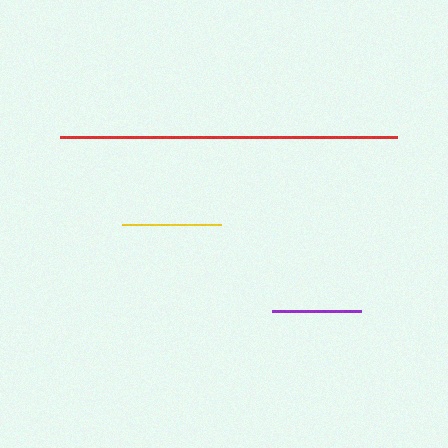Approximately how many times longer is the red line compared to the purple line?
The red line is approximately 3.8 times the length of the purple line.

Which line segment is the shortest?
The purple line is the shortest at approximately 89 pixels.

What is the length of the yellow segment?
The yellow segment is approximately 98 pixels long.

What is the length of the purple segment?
The purple segment is approximately 89 pixels long.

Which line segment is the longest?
The red line is the longest at approximately 337 pixels.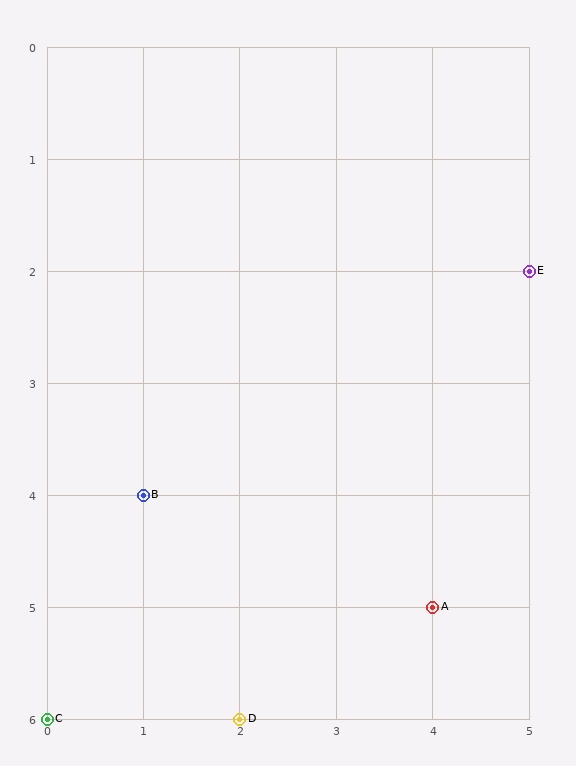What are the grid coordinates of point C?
Point C is at grid coordinates (0, 6).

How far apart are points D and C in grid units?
Points D and C are 2 columns apart.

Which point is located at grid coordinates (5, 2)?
Point E is at (5, 2).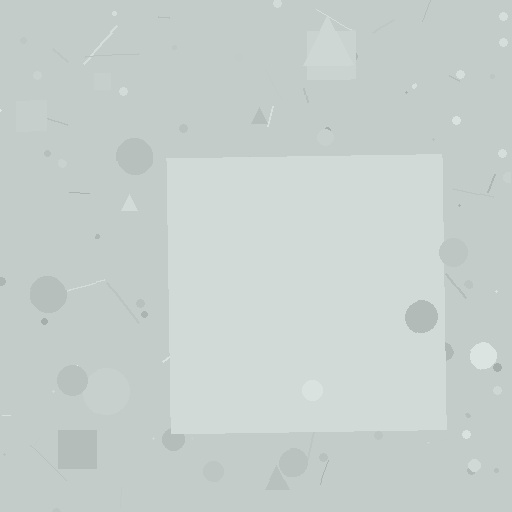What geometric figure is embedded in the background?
A square is embedded in the background.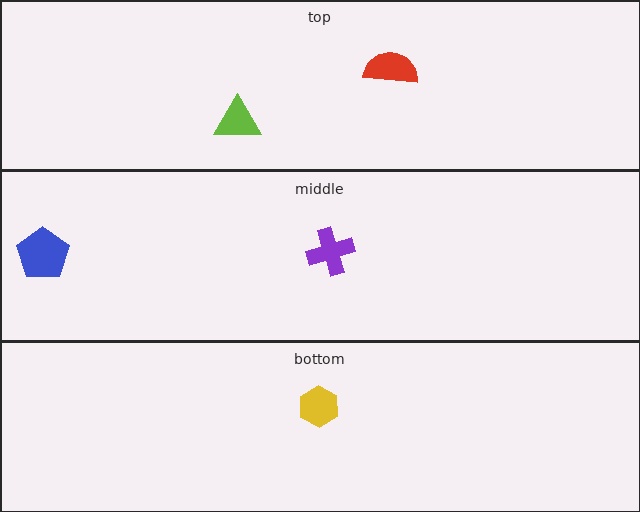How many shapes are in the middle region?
2.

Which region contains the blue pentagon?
The middle region.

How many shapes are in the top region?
2.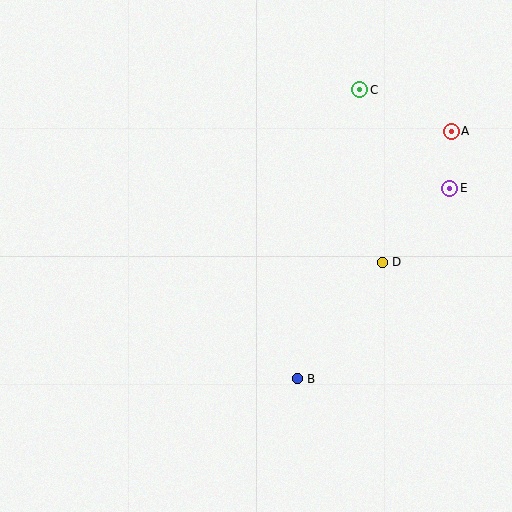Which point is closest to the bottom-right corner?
Point B is closest to the bottom-right corner.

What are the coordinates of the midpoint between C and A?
The midpoint between C and A is at (406, 111).